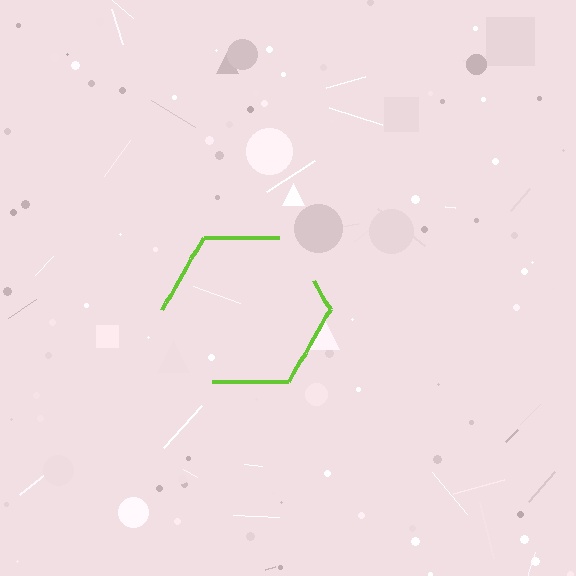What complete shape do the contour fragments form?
The contour fragments form a hexagon.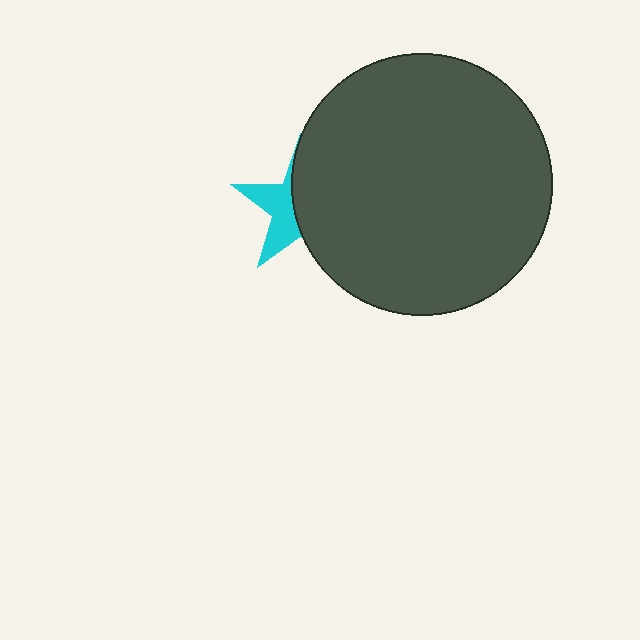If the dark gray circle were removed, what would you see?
You would see the complete cyan star.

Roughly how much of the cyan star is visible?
A small part of it is visible (roughly 40%).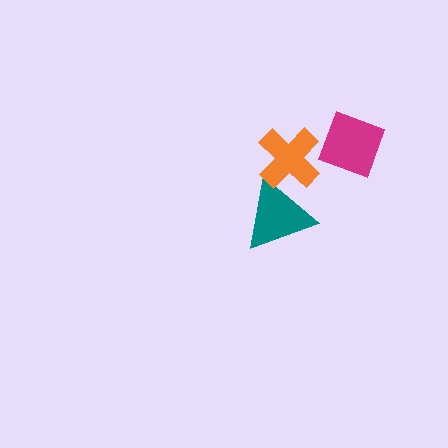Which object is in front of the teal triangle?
The orange cross is in front of the teal triangle.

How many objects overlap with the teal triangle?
1 object overlaps with the teal triangle.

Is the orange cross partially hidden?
No, no other shape covers it.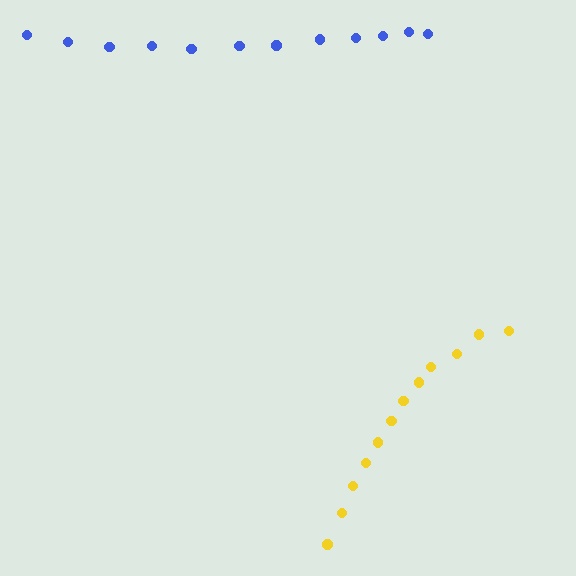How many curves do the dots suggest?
There are 2 distinct paths.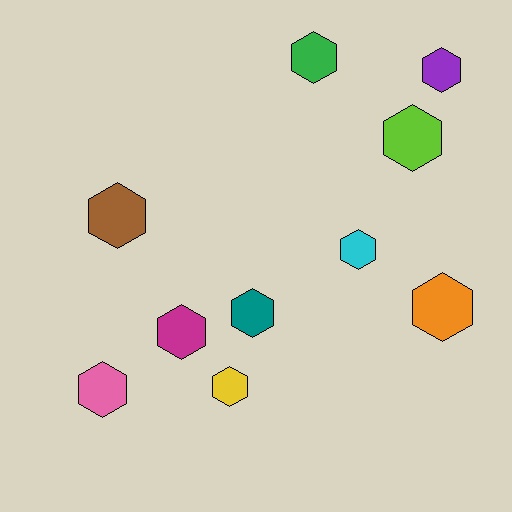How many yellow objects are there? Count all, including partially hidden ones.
There is 1 yellow object.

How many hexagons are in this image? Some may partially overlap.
There are 10 hexagons.